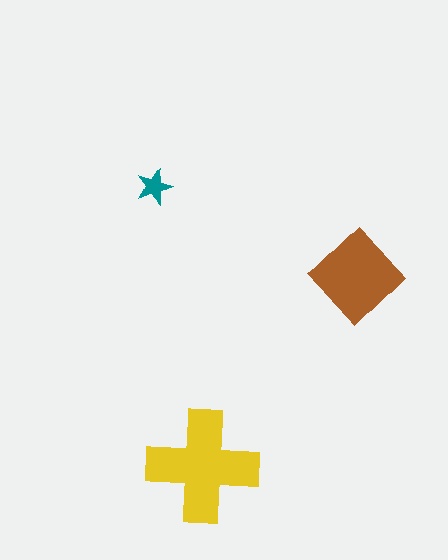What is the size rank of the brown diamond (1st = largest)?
2nd.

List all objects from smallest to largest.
The teal star, the brown diamond, the yellow cross.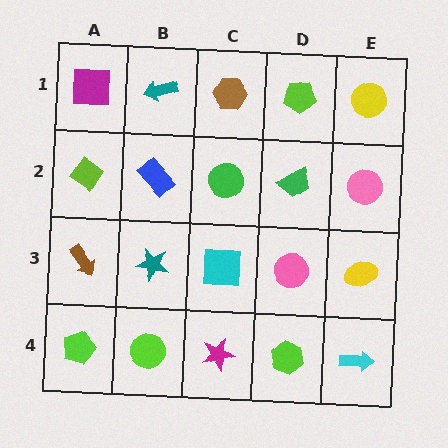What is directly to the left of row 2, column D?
A green circle.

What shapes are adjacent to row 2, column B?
A teal arrow (row 1, column B), a teal star (row 3, column B), a lime diamond (row 2, column A), a green circle (row 2, column C).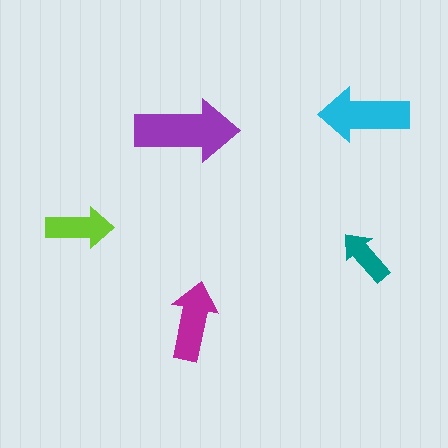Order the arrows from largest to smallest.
the purple one, the cyan one, the magenta one, the lime one, the teal one.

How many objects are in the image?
There are 5 objects in the image.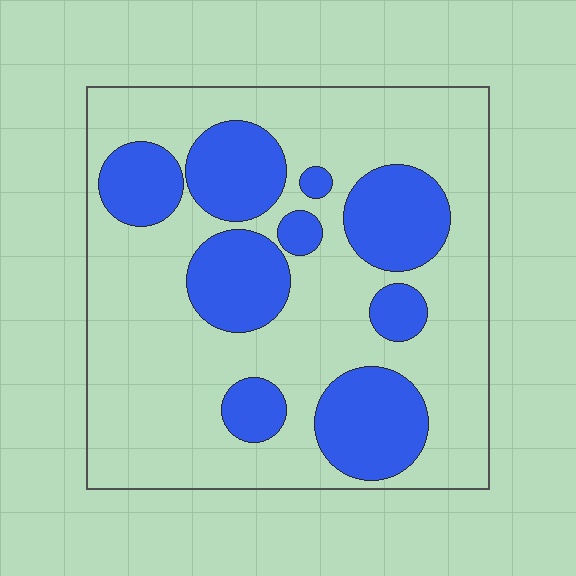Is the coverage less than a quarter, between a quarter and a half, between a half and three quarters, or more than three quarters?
Between a quarter and a half.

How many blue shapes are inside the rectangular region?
9.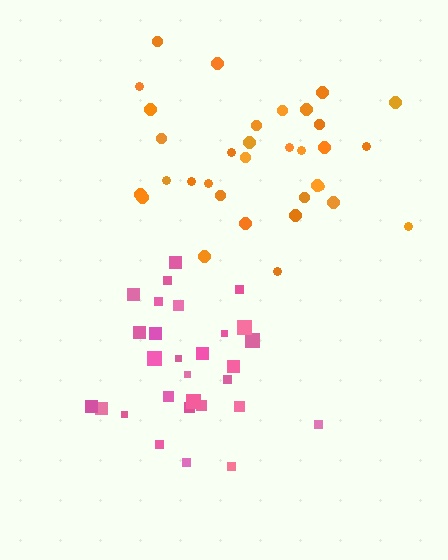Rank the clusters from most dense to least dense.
orange, pink.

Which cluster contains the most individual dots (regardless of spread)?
Orange (33).